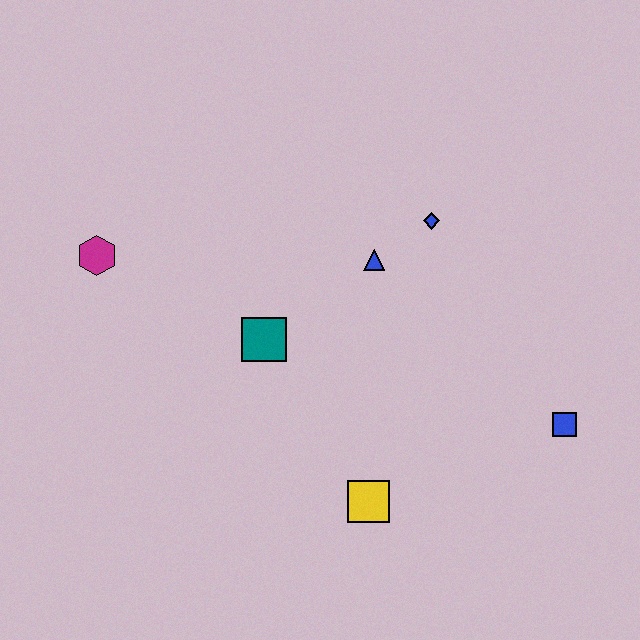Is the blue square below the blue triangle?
Yes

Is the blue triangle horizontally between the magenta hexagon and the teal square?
No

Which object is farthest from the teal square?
The blue square is farthest from the teal square.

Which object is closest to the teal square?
The blue triangle is closest to the teal square.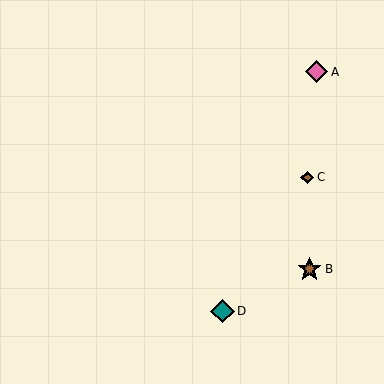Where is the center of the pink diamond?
The center of the pink diamond is at (317, 72).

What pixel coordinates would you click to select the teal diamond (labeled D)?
Click at (222, 311) to select the teal diamond D.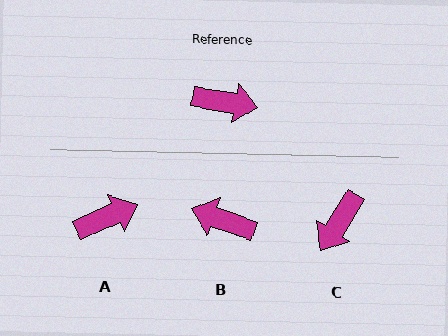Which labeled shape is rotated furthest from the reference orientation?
B, about 169 degrees away.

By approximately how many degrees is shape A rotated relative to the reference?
Approximately 33 degrees counter-clockwise.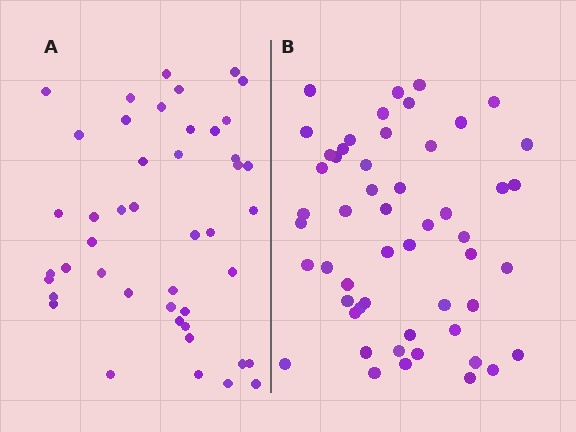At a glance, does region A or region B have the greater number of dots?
Region B (the right region) has more dots.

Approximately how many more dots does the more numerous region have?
Region B has roughly 8 or so more dots than region A.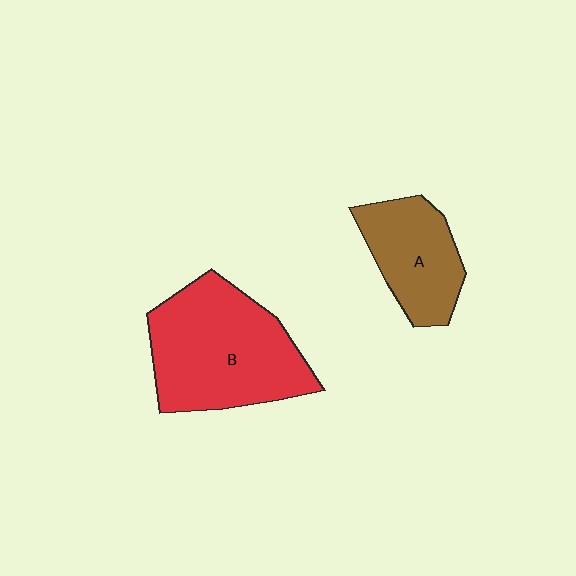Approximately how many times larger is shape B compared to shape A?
Approximately 1.7 times.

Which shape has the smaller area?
Shape A (brown).